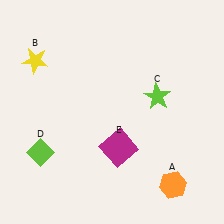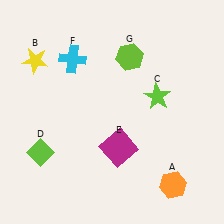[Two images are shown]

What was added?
A cyan cross (F), a lime hexagon (G) were added in Image 2.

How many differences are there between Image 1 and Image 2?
There are 2 differences between the two images.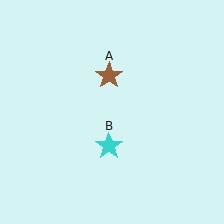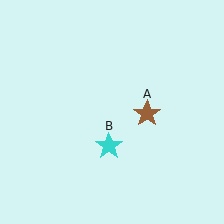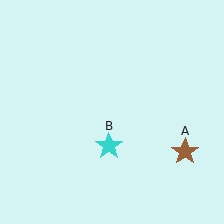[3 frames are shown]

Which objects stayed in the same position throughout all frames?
Cyan star (object B) remained stationary.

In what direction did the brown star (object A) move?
The brown star (object A) moved down and to the right.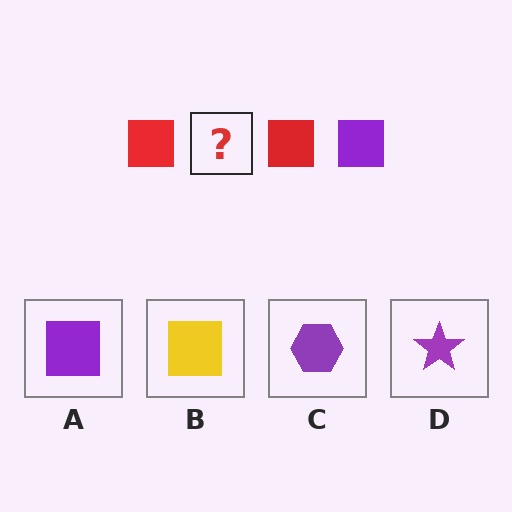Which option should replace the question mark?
Option A.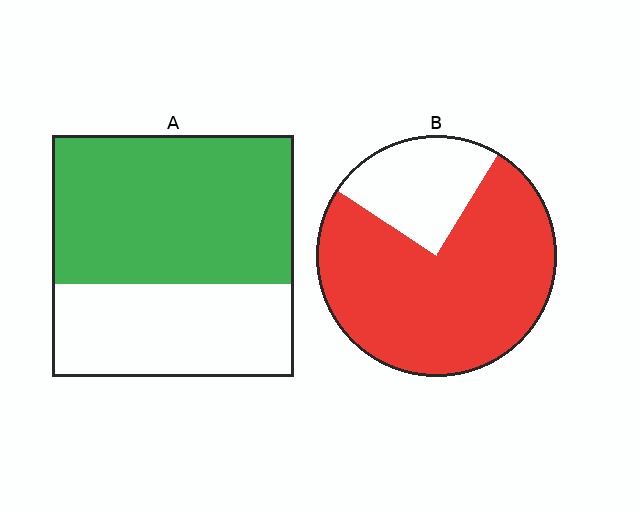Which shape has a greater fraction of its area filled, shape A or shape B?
Shape B.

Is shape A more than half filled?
Yes.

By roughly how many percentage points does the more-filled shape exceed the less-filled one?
By roughly 15 percentage points (B over A).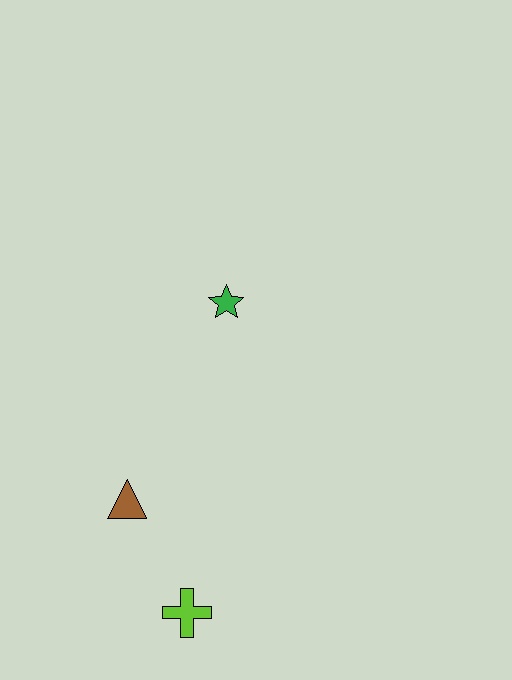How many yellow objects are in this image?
There are no yellow objects.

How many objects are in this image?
There are 3 objects.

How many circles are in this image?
There are no circles.